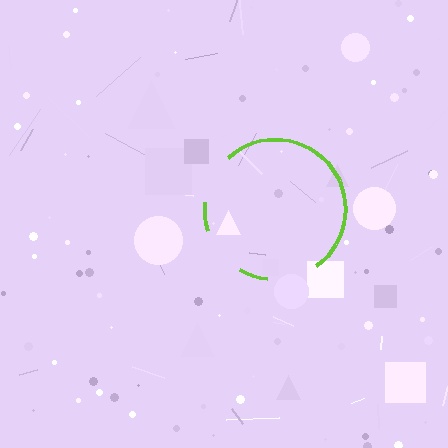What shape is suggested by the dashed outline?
The dashed outline suggests a circle.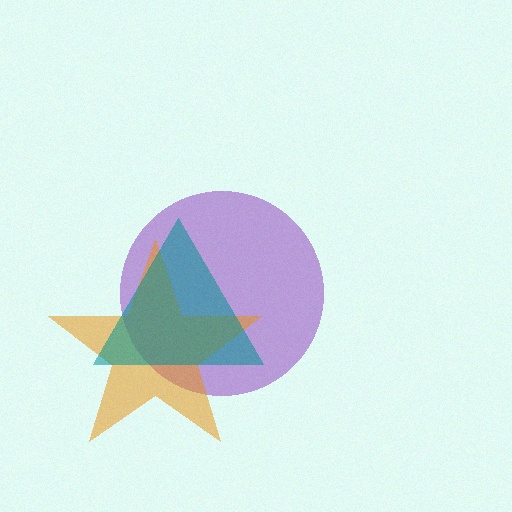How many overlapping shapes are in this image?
There are 3 overlapping shapes in the image.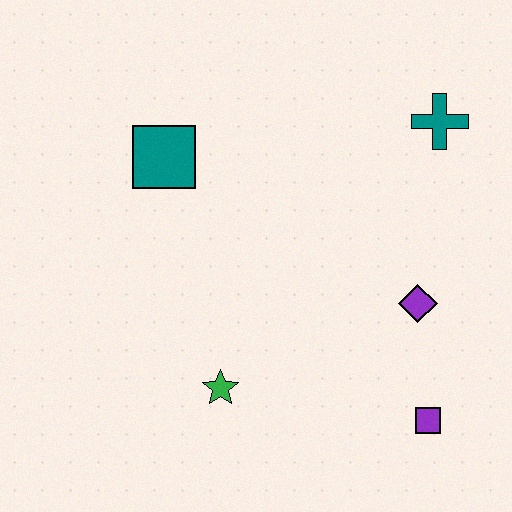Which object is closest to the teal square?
The green star is closest to the teal square.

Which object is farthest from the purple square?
The teal square is farthest from the purple square.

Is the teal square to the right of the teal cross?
No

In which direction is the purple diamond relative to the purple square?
The purple diamond is above the purple square.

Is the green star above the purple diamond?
No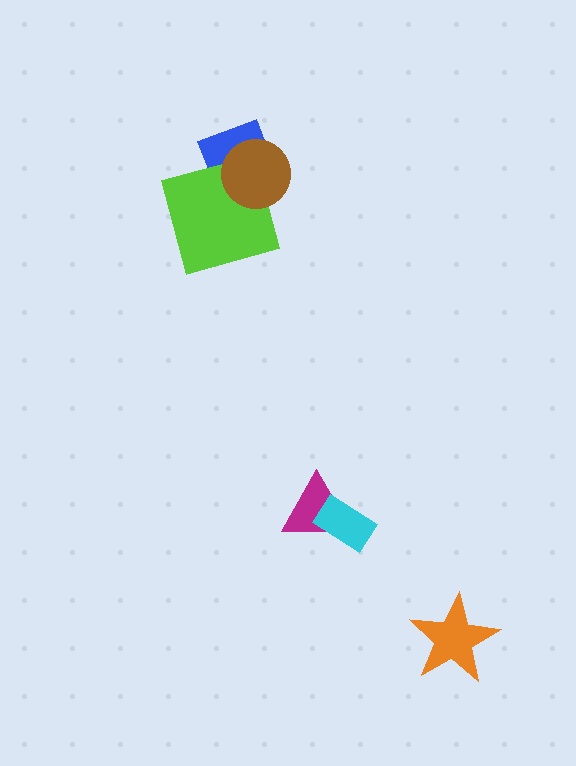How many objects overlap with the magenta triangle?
1 object overlaps with the magenta triangle.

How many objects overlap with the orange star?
0 objects overlap with the orange star.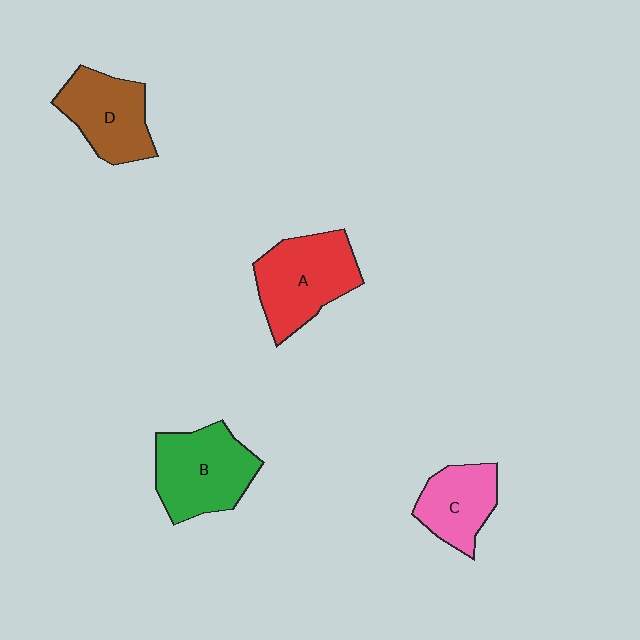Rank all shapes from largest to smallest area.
From largest to smallest: A (red), B (green), D (brown), C (pink).